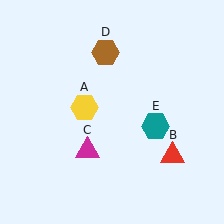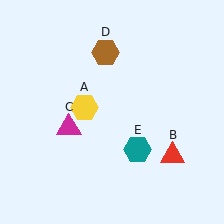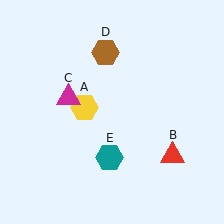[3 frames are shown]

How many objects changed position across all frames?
2 objects changed position: magenta triangle (object C), teal hexagon (object E).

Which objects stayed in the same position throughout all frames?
Yellow hexagon (object A) and red triangle (object B) and brown hexagon (object D) remained stationary.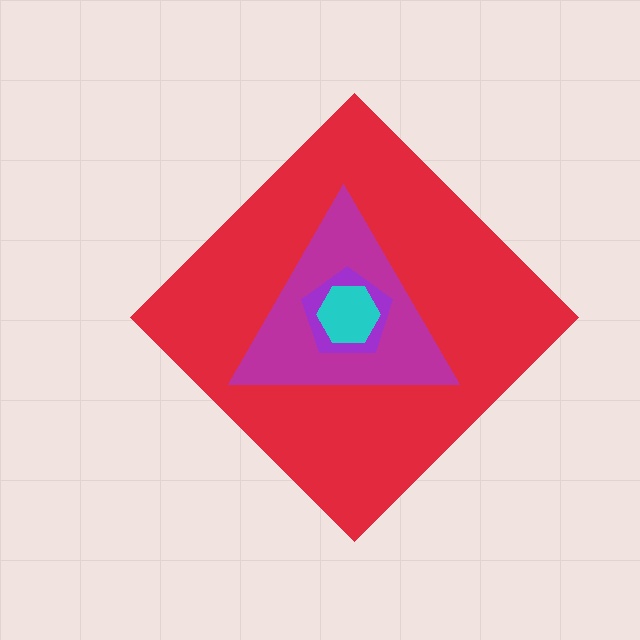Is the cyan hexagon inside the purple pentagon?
Yes.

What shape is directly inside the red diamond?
The magenta triangle.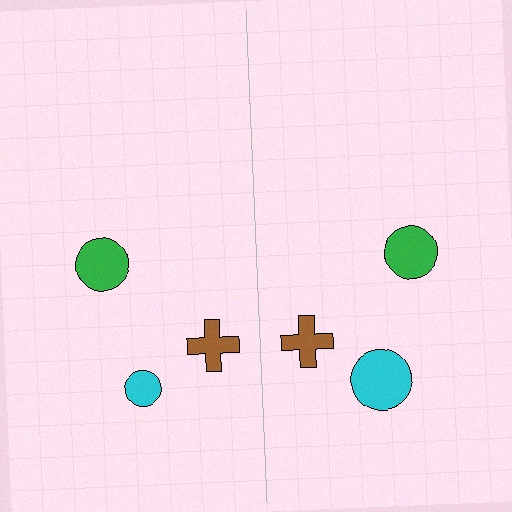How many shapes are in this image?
There are 6 shapes in this image.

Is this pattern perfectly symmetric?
No, the pattern is not perfectly symmetric. The cyan circle on the right side has a different size than its mirror counterpart.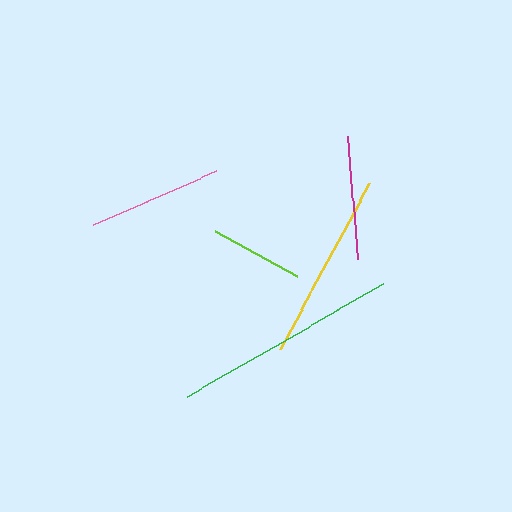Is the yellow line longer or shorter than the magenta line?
The yellow line is longer than the magenta line.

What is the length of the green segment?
The green segment is approximately 227 pixels long.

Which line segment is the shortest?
The lime line is the shortest at approximately 94 pixels.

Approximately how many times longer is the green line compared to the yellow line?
The green line is approximately 1.2 times the length of the yellow line.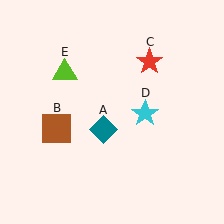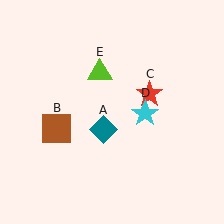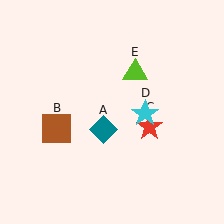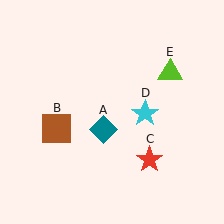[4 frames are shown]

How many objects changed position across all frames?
2 objects changed position: red star (object C), lime triangle (object E).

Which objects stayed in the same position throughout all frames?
Teal diamond (object A) and brown square (object B) and cyan star (object D) remained stationary.